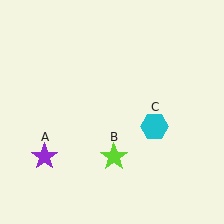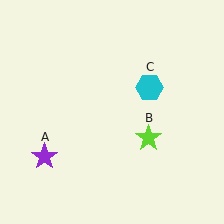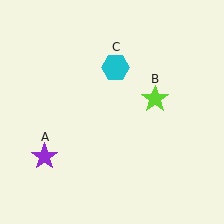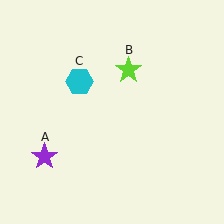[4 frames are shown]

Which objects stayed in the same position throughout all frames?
Purple star (object A) remained stationary.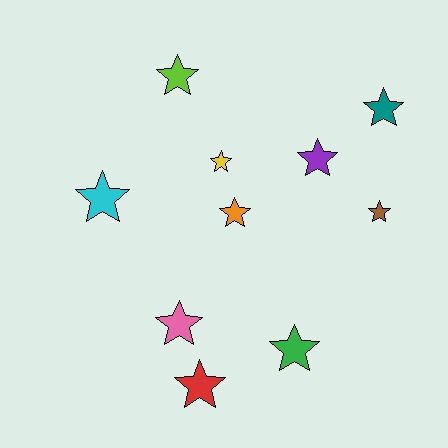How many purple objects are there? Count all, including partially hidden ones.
There is 1 purple object.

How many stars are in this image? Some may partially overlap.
There are 10 stars.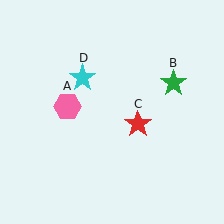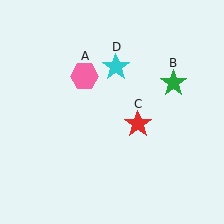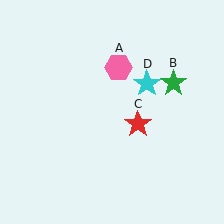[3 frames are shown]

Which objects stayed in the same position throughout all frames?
Green star (object B) and red star (object C) remained stationary.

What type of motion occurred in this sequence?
The pink hexagon (object A), cyan star (object D) rotated clockwise around the center of the scene.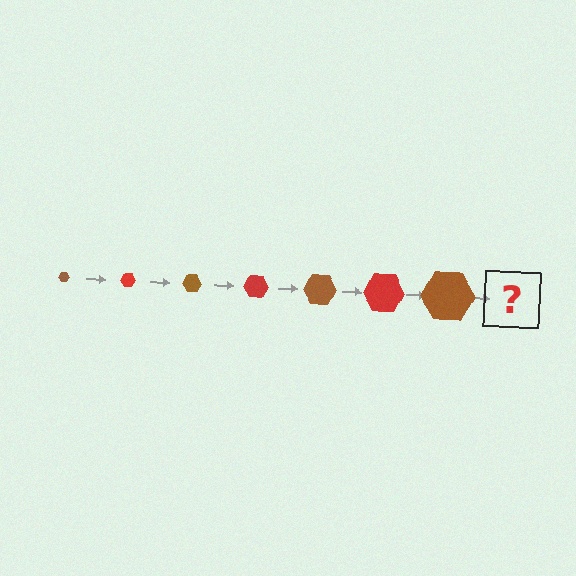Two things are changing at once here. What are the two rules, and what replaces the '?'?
The two rules are that the hexagon grows larger each step and the color cycles through brown and red. The '?' should be a red hexagon, larger than the previous one.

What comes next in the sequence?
The next element should be a red hexagon, larger than the previous one.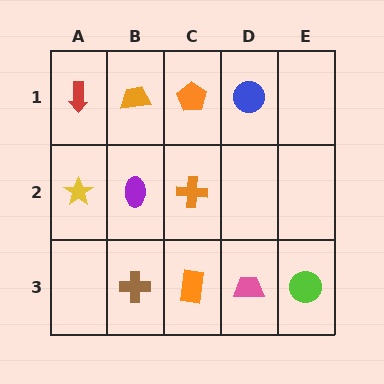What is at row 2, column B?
A purple ellipse.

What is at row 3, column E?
A lime circle.